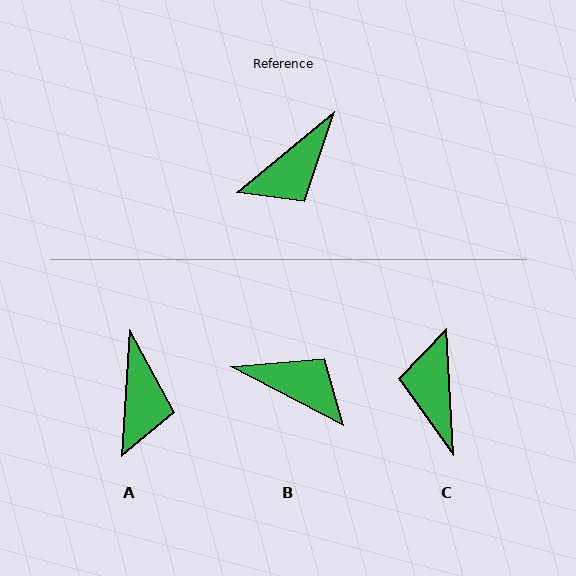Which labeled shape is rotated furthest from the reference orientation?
C, about 126 degrees away.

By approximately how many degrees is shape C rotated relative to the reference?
Approximately 126 degrees clockwise.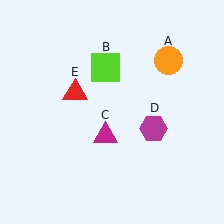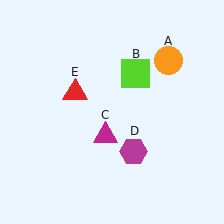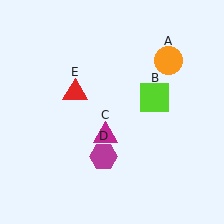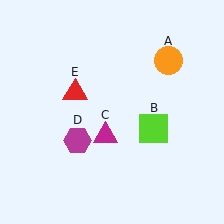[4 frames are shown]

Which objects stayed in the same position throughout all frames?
Orange circle (object A) and magenta triangle (object C) and red triangle (object E) remained stationary.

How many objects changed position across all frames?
2 objects changed position: lime square (object B), magenta hexagon (object D).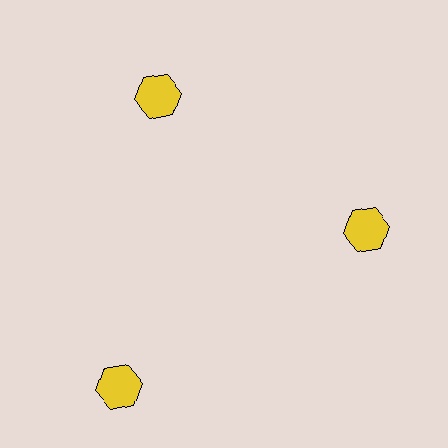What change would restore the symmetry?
The symmetry would be restored by moving it inward, back onto the ring so that all 3 hexagons sit at equal angles and equal distance from the center.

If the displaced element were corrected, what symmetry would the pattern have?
It would have 3-fold rotational symmetry — the pattern would map onto itself every 120 degrees.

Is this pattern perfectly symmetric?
No. The 3 yellow hexagons are arranged in a ring, but one element near the 7 o'clock position is pushed outward from the center, breaking the 3-fold rotational symmetry.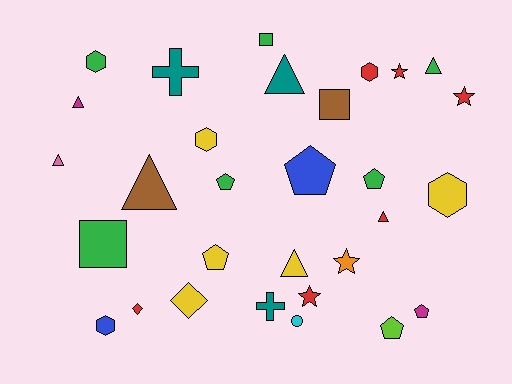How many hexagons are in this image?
There are 5 hexagons.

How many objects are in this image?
There are 30 objects.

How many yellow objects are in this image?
There are 5 yellow objects.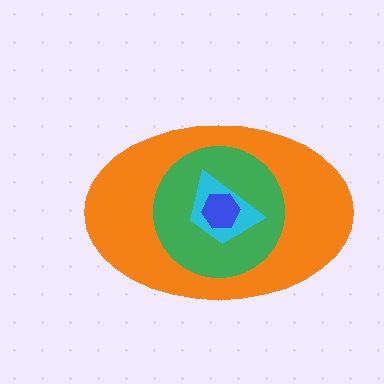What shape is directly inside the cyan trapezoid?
The blue hexagon.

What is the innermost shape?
The blue hexagon.